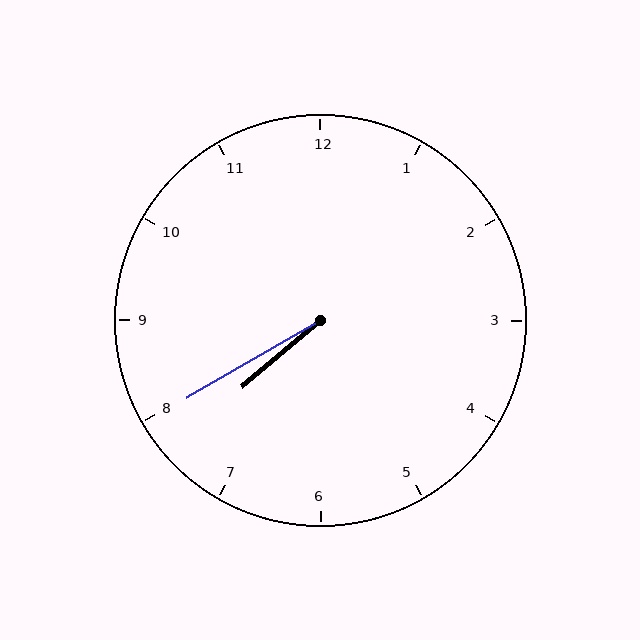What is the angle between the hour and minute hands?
Approximately 10 degrees.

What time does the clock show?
7:40.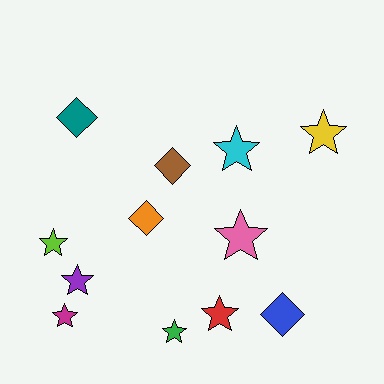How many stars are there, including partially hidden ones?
There are 8 stars.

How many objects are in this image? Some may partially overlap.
There are 12 objects.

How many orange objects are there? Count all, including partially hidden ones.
There is 1 orange object.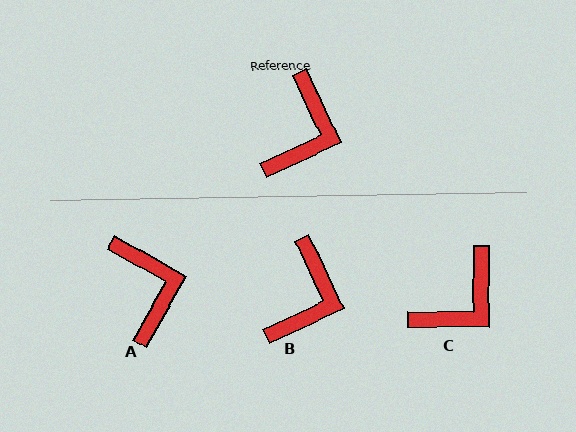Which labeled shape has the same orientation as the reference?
B.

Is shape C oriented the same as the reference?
No, it is off by about 25 degrees.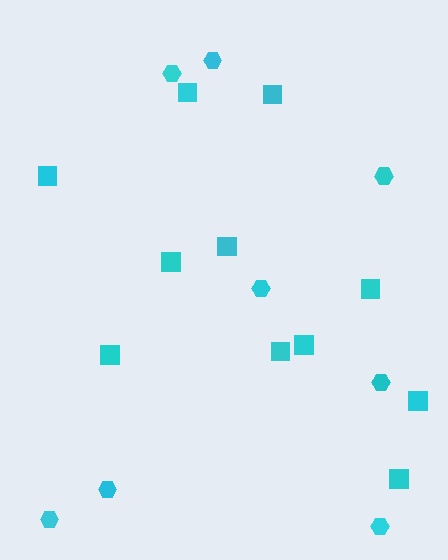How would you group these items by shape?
There are 2 groups: one group of squares (11) and one group of hexagons (8).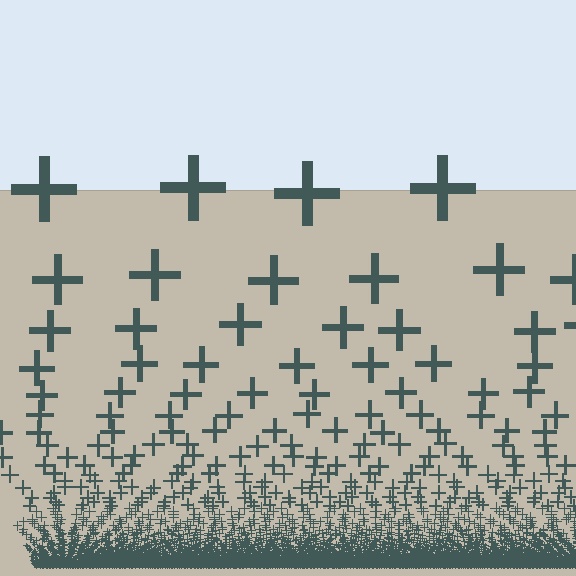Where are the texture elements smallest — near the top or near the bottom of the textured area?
Near the bottom.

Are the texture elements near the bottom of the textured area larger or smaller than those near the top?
Smaller. The gradient is inverted — elements near the bottom are smaller and denser.